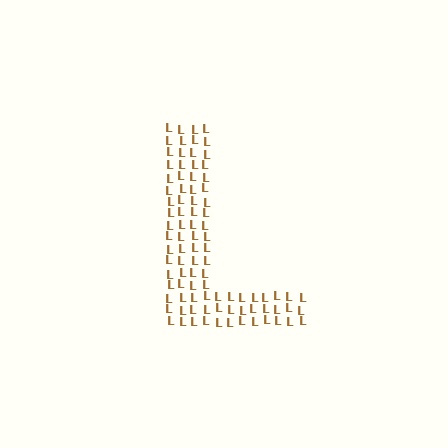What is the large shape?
The large shape is the letter L.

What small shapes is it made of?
It is made of small letter L's.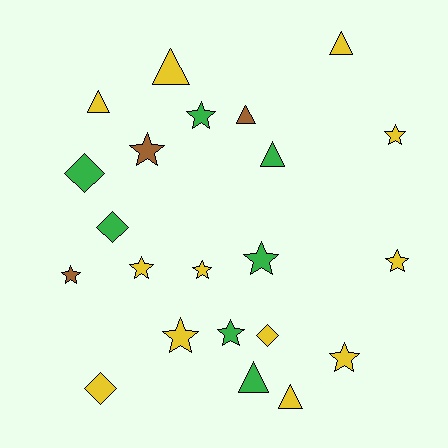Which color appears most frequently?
Yellow, with 12 objects.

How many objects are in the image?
There are 22 objects.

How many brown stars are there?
There are 2 brown stars.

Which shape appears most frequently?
Star, with 11 objects.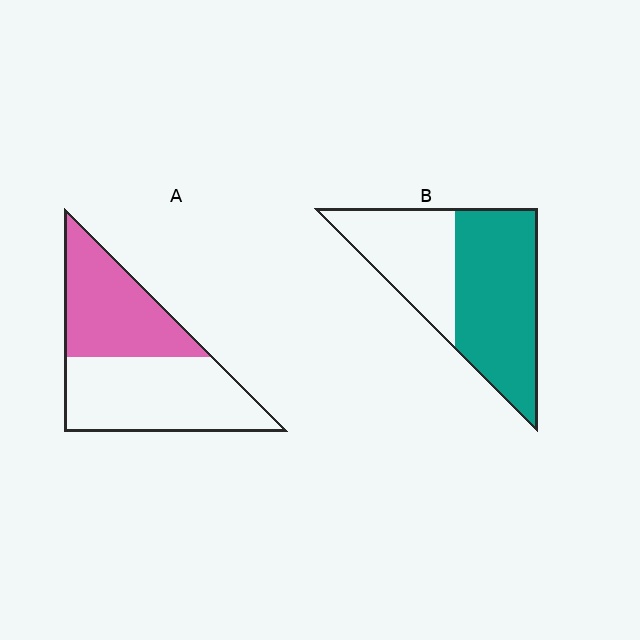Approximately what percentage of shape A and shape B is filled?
A is approximately 45% and B is approximately 60%.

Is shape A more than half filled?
No.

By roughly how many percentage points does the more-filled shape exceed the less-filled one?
By roughly 15 percentage points (B over A).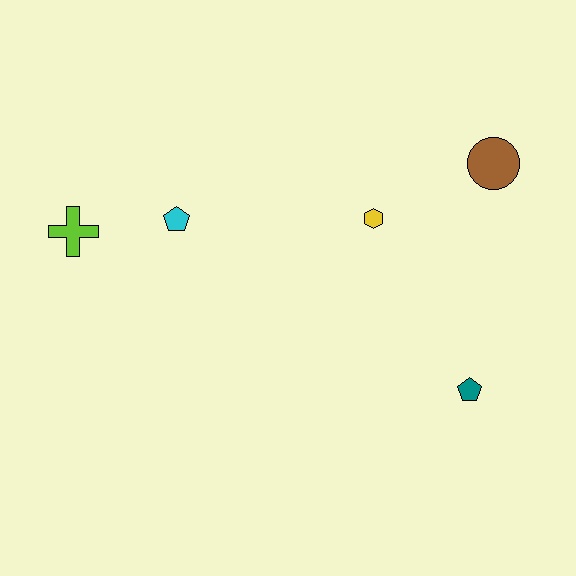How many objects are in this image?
There are 5 objects.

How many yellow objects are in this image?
There is 1 yellow object.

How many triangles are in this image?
There are no triangles.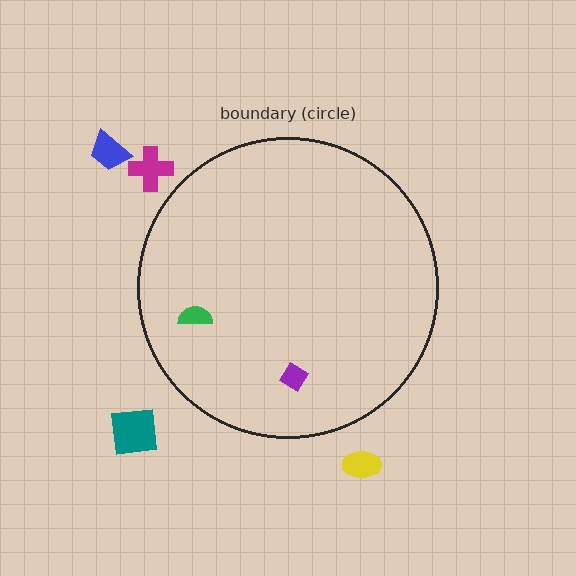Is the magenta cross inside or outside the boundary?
Outside.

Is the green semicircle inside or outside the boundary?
Inside.